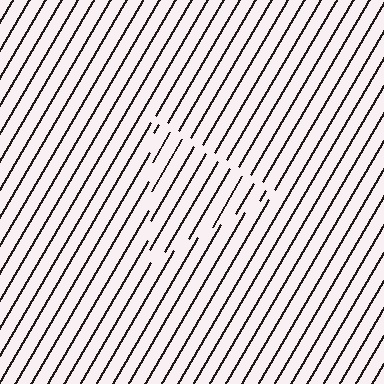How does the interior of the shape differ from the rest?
The interior of the shape contains the same grating, shifted by half a period — the contour is defined by the phase discontinuity where line-ends from the inner and outer gratings abut.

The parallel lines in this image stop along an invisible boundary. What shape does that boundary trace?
An illusory triangle. The interior of the shape contains the same grating, shifted by half a period — the contour is defined by the phase discontinuity where line-ends from the inner and outer gratings abut.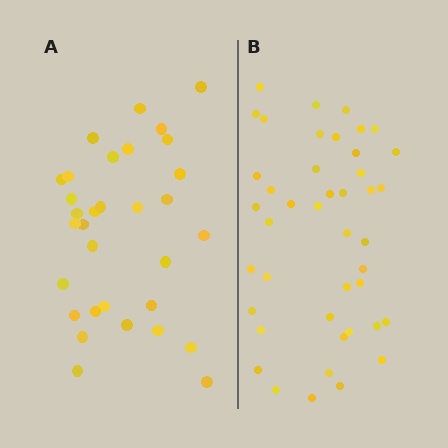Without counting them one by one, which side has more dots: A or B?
Region B (the right region) has more dots.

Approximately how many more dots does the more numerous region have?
Region B has roughly 12 or so more dots than region A.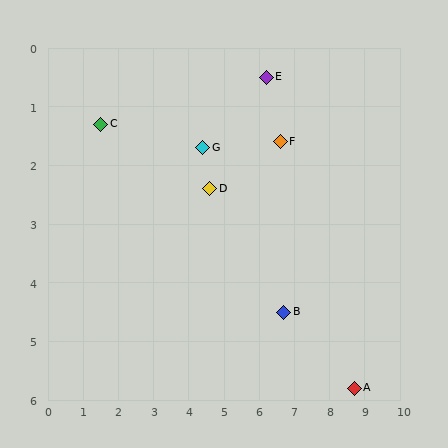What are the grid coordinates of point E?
Point E is at approximately (6.2, 0.5).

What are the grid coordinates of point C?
Point C is at approximately (1.5, 1.3).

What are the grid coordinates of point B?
Point B is at approximately (6.7, 4.5).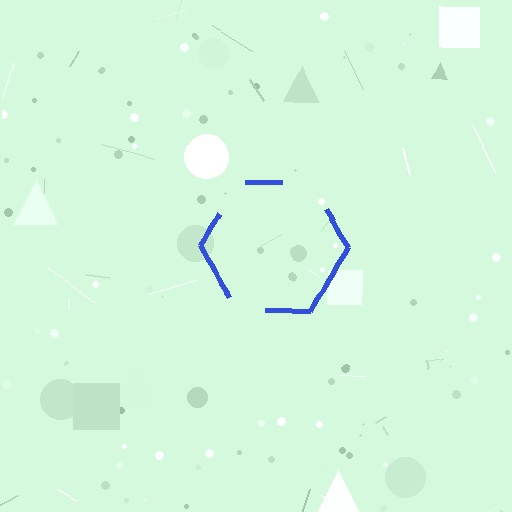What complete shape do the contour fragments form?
The contour fragments form a hexagon.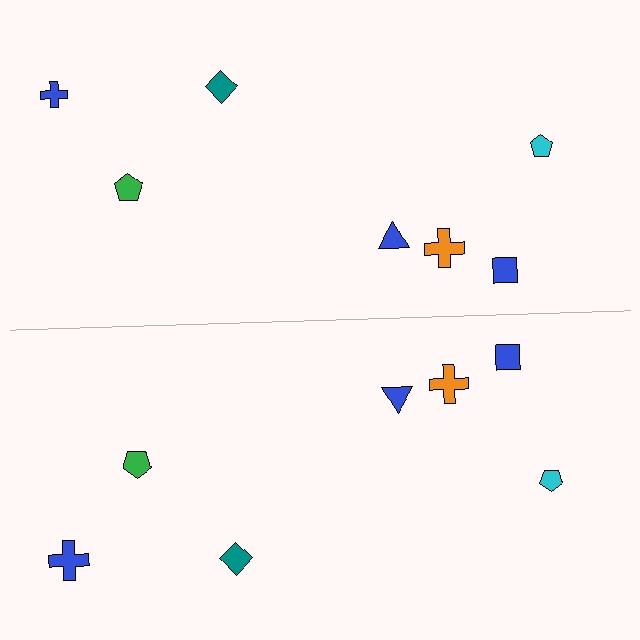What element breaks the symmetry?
The blue cross on the bottom side has a different size than its mirror counterpart.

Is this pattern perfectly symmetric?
No, the pattern is not perfectly symmetric. The blue cross on the bottom side has a different size than its mirror counterpart.